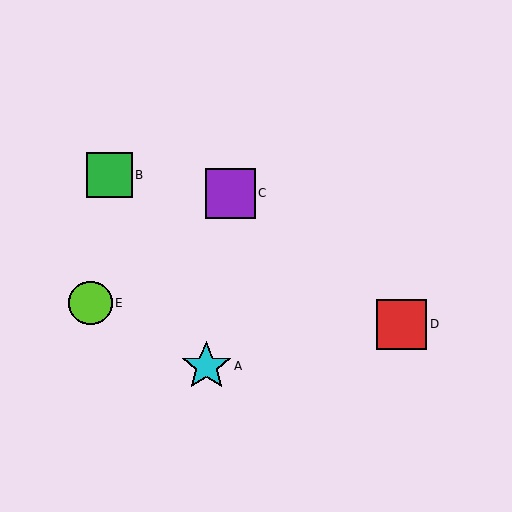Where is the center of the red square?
The center of the red square is at (402, 325).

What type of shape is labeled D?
Shape D is a red square.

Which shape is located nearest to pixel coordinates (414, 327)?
The red square (labeled D) at (402, 325) is nearest to that location.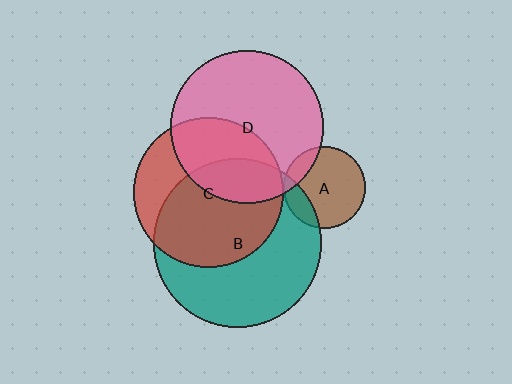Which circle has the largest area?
Circle B (teal).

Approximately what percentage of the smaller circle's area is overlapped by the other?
Approximately 40%.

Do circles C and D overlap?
Yes.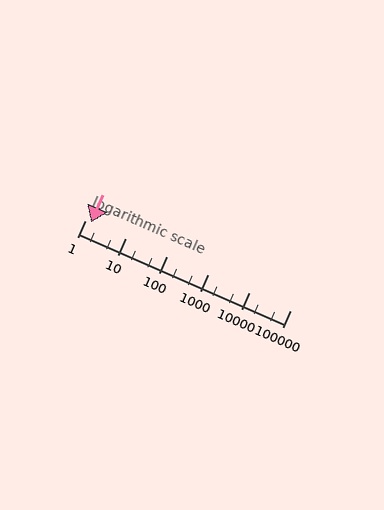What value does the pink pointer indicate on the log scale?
The pointer indicates approximately 1.4.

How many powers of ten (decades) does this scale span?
The scale spans 5 decades, from 1 to 100000.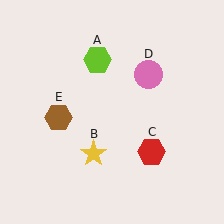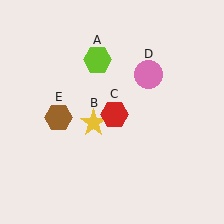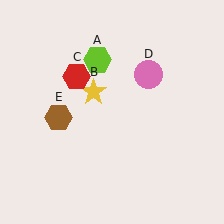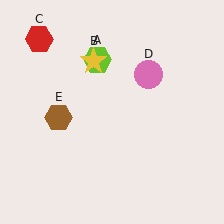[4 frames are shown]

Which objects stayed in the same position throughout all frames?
Lime hexagon (object A) and pink circle (object D) and brown hexagon (object E) remained stationary.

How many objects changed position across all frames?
2 objects changed position: yellow star (object B), red hexagon (object C).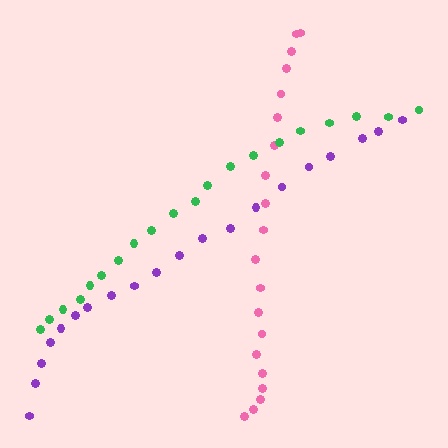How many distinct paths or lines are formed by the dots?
There are 3 distinct paths.